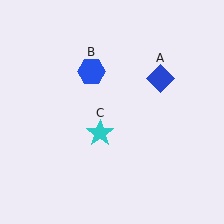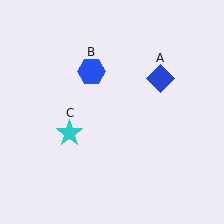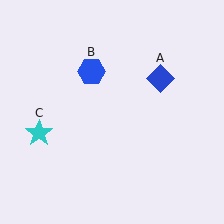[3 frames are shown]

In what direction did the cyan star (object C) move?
The cyan star (object C) moved left.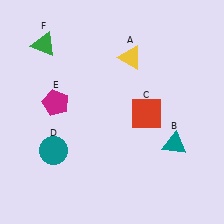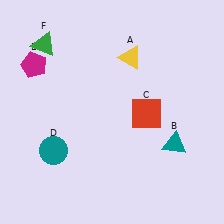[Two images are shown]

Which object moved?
The magenta pentagon (E) moved up.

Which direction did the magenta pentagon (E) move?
The magenta pentagon (E) moved up.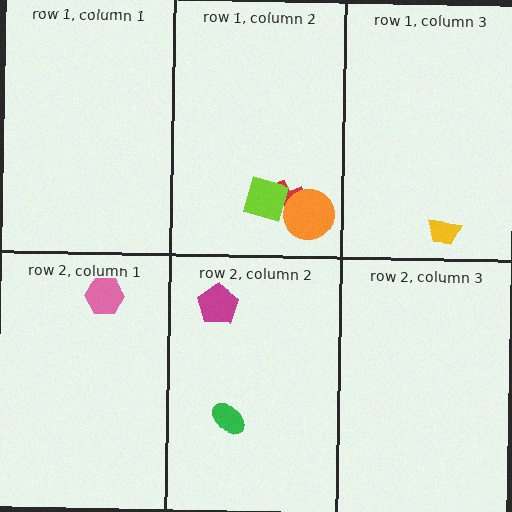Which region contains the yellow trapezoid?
The row 1, column 3 region.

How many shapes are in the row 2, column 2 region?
2.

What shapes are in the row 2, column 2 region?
The green ellipse, the magenta pentagon.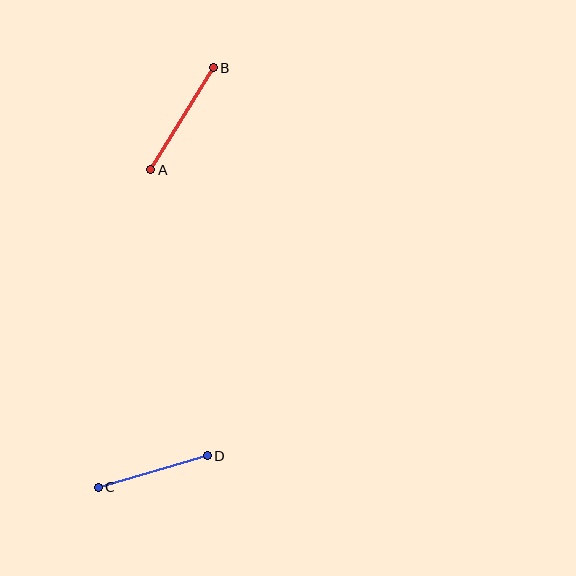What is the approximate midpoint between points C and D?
The midpoint is at approximately (153, 472) pixels.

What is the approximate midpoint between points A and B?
The midpoint is at approximately (182, 119) pixels.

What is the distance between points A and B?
The distance is approximately 120 pixels.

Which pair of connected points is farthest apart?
Points A and B are farthest apart.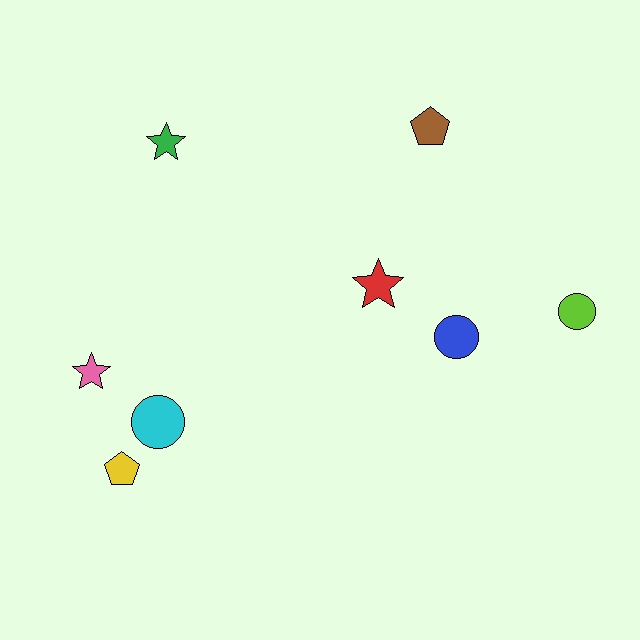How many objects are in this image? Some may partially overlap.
There are 8 objects.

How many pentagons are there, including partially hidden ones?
There are 2 pentagons.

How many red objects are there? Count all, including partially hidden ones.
There is 1 red object.